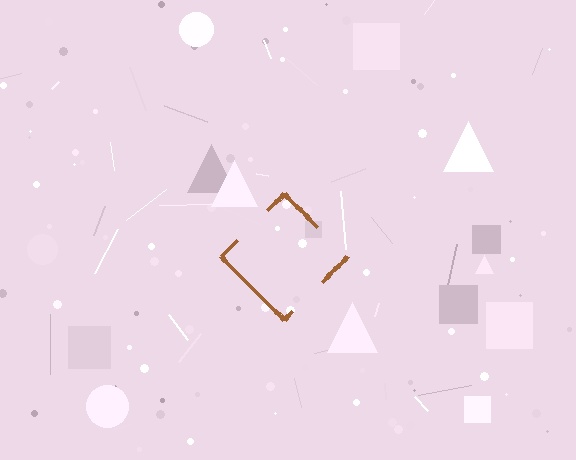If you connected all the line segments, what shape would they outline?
They would outline a diamond.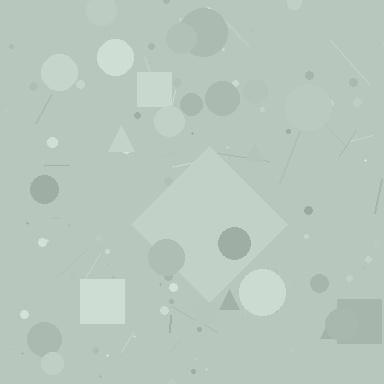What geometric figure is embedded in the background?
A diamond is embedded in the background.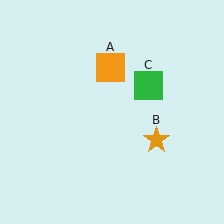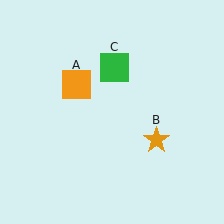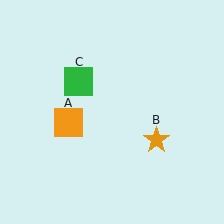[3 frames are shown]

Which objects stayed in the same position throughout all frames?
Orange star (object B) remained stationary.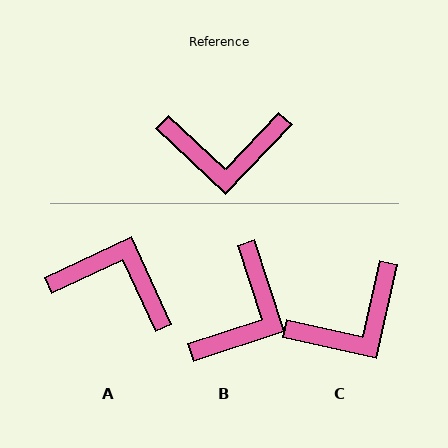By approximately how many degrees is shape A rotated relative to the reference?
Approximately 158 degrees counter-clockwise.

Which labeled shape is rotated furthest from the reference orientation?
A, about 158 degrees away.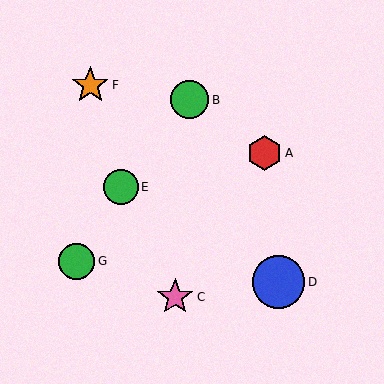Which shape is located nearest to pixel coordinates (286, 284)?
The blue circle (labeled D) at (279, 282) is nearest to that location.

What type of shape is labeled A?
Shape A is a red hexagon.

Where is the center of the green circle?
The center of the green circle is at (121, 187).